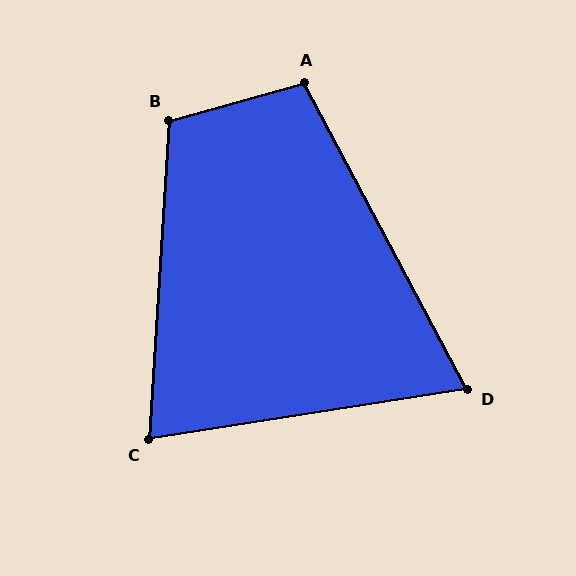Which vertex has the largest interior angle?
B, at approximately 109 degrees.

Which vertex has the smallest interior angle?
D, at approximately 71 degrees.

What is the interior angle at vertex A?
Approximately 103 degrees (obtuse).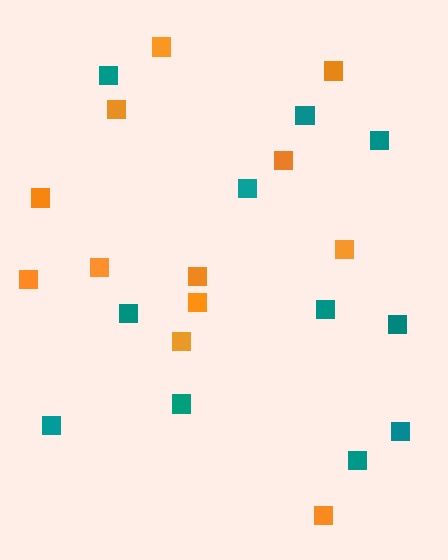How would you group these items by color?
There are 2 groups: one group of orange squares (12) and one group of teal squares (11).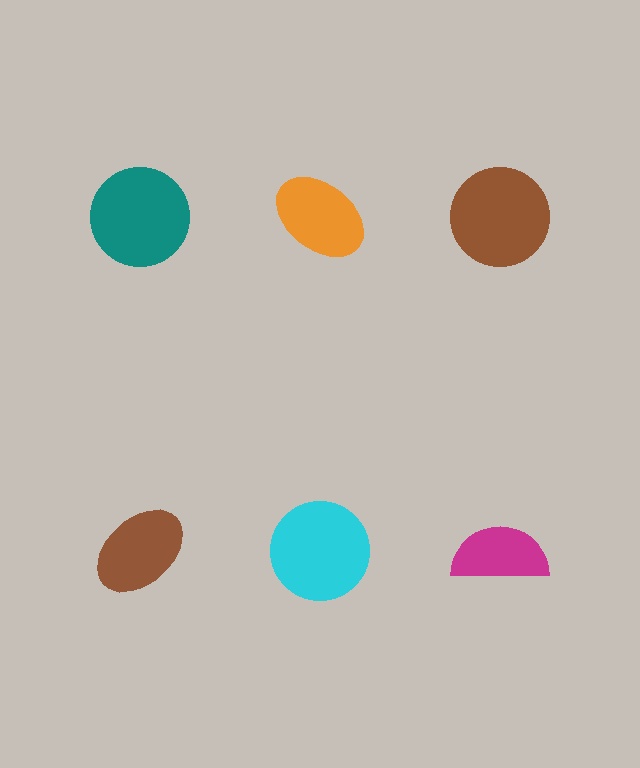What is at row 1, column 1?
A teal circle.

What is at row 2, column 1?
A brown ellipse.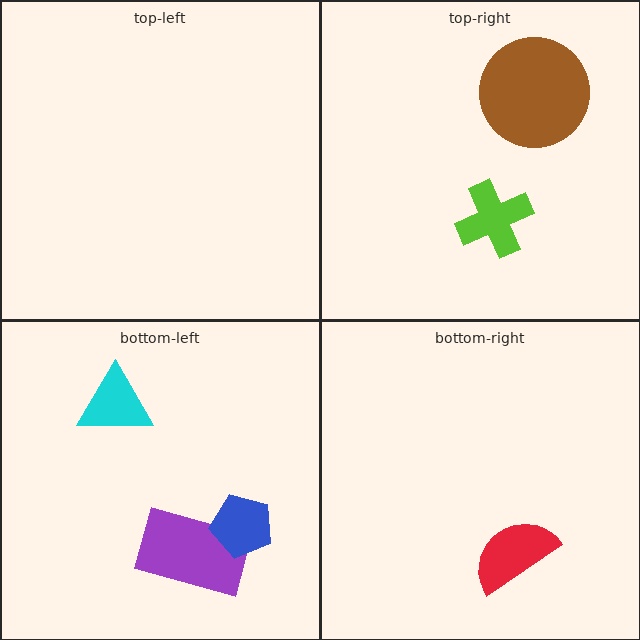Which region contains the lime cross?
The top-right region.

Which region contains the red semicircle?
The bottom-right region.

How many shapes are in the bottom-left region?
3.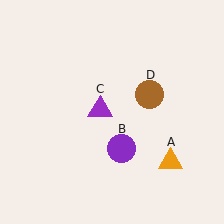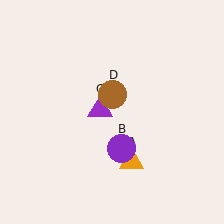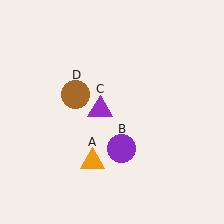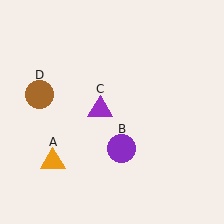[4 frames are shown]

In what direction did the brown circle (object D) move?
The brown circle (object D) moved left.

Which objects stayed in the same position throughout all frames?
Purple circle (object B) and purple triangle (object C) remained stationary.